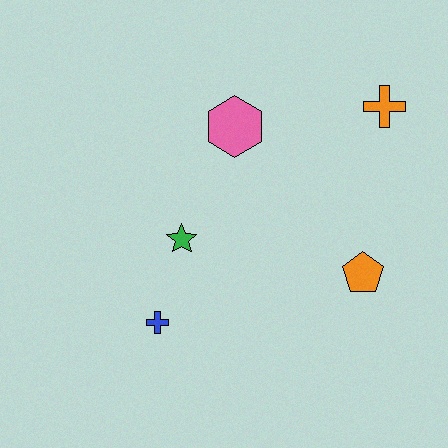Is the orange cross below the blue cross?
No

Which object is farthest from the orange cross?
The blue cross is farthest from the orange cross.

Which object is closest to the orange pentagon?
The orange cross is closest to the orange pentagon.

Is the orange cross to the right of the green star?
Yes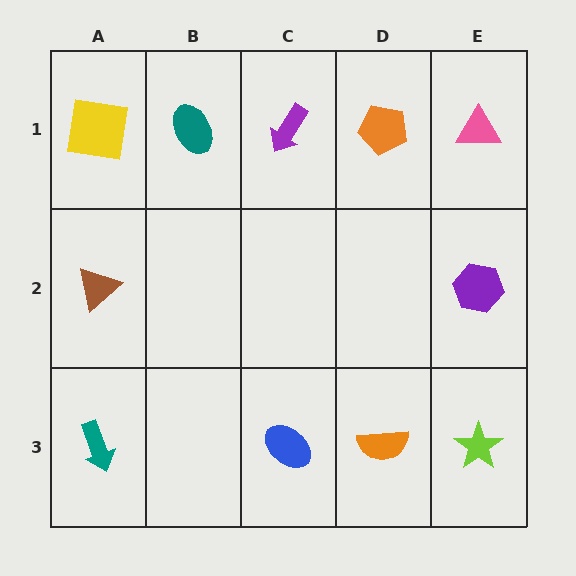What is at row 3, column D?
An orange semicircle.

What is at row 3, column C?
A blue ellipse.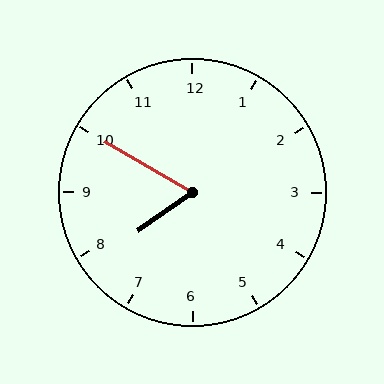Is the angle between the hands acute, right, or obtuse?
It is acute.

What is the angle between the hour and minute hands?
Approximately 65 degrees.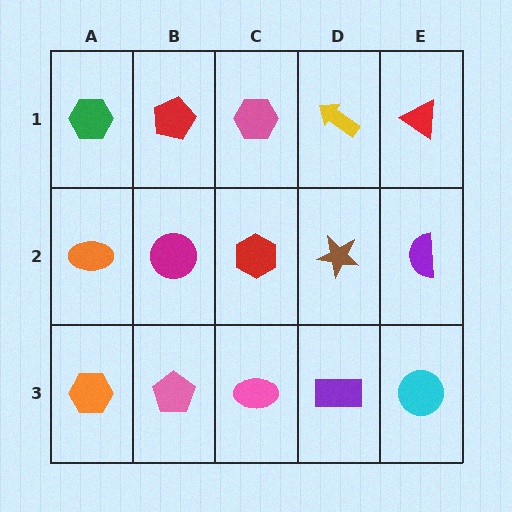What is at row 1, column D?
A yellow arrow.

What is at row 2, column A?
An orange ellipse.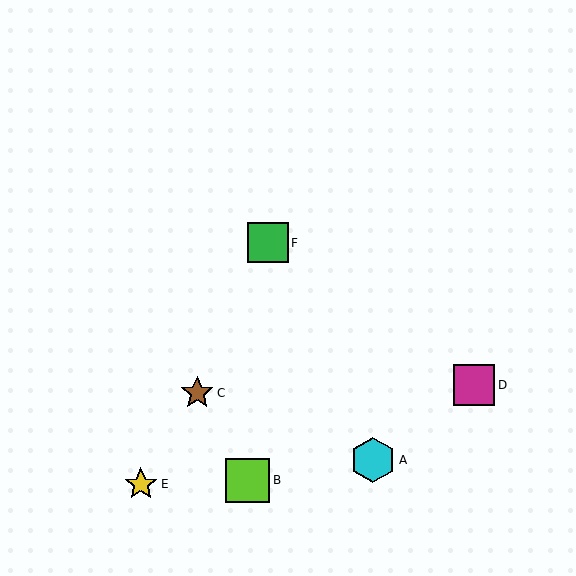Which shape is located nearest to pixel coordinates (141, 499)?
The yellow star (labeled E) at (141, 484) is nearest to that location.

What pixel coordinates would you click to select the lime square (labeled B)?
Click at (247, 480) to select the lime square B.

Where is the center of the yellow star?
The center of the yellow star is at (141, 484).